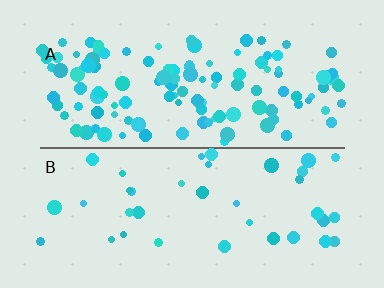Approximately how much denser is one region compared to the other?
Approximately 3.1× — region A over region B.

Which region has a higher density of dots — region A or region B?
A (the top).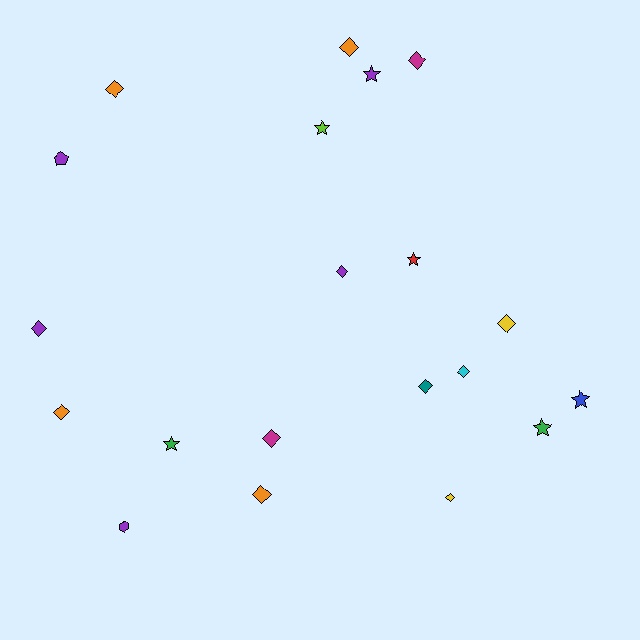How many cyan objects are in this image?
There is 1 cyan object.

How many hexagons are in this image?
There is 1 hexagon.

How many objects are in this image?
There are 20 objects.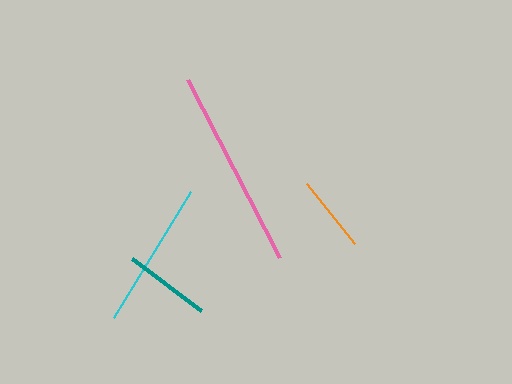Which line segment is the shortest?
The orange line is the shortest at approximately 76 pixels.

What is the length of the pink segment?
The pink segment is approximately 200 pixels long.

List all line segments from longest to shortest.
From longest to shortest: pink, cyan, teal, orange.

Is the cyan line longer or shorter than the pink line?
The pink line is longer than the cyan line.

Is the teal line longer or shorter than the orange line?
The teal line is longer than the orange line.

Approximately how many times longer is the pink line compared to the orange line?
The pink line is approximately 2.6 times the length of the orange line.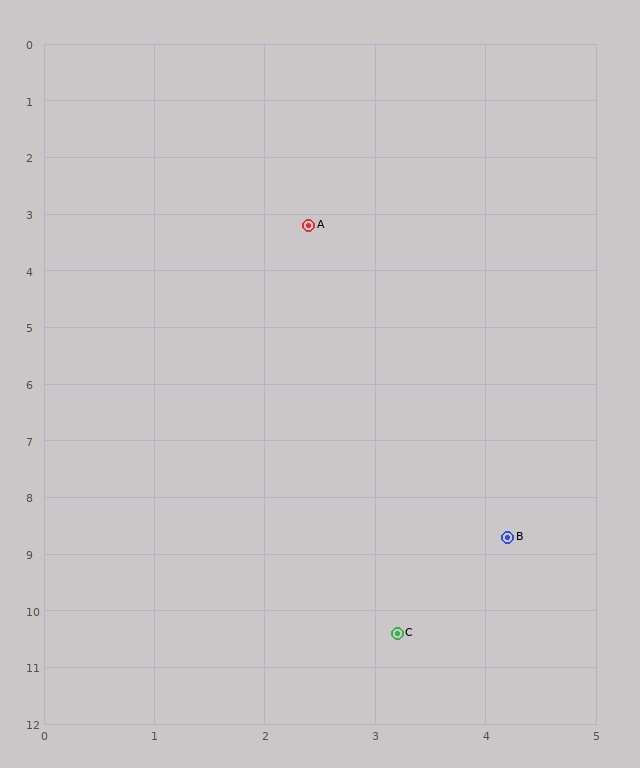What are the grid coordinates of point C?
Point C is at approximately (3.2, 10.4).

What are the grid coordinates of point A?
Point A is at approximately (2.4, 3.2).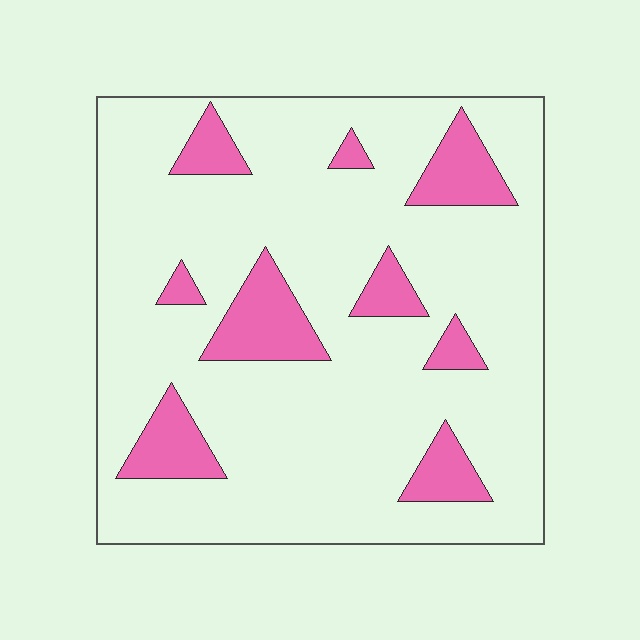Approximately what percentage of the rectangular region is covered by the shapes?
Approximately 15%.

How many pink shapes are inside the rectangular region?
9.